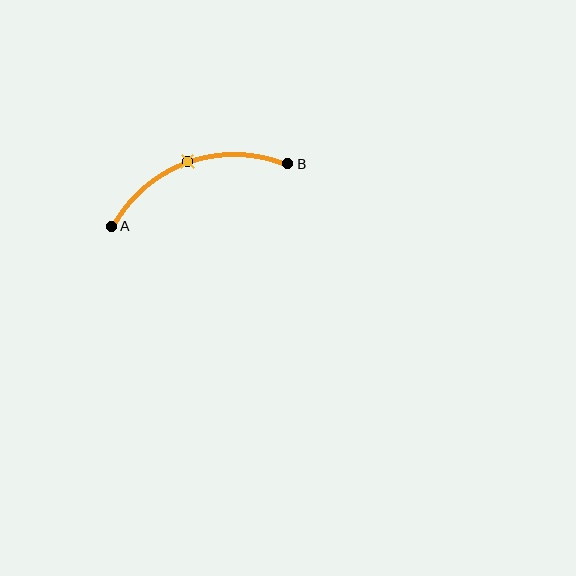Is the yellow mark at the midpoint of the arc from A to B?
Yes. The yellow mark lies on the arc at equal arc-length from both A and B — it is the arc midpoint.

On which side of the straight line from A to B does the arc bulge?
The arc bulges above the straight line connecting A and B.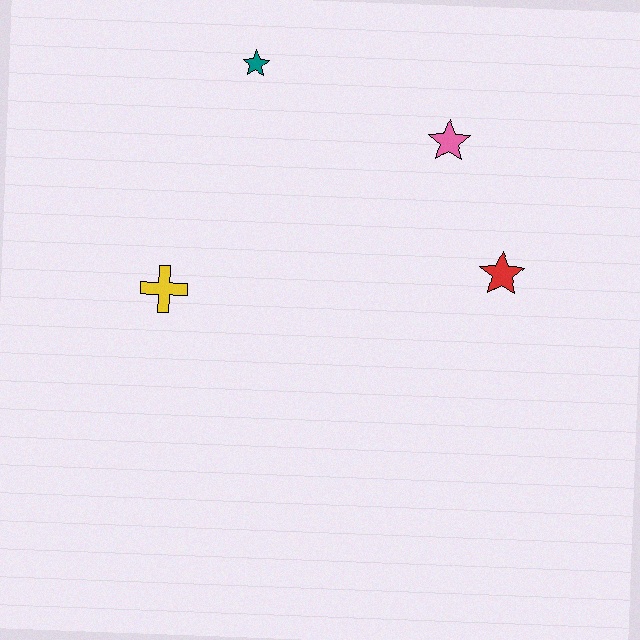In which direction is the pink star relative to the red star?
The pink star is above the red star.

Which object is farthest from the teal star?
The red star is farthest from the teal star.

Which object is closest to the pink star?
The red star is closest to the pink star.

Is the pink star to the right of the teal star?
Yes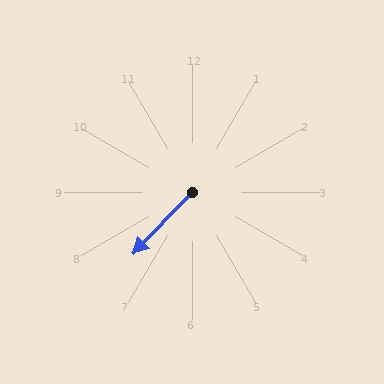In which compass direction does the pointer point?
Southwest.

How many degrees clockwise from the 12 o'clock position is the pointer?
Approximately 224 degrees.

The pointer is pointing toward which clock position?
Roughly 7 o'clock.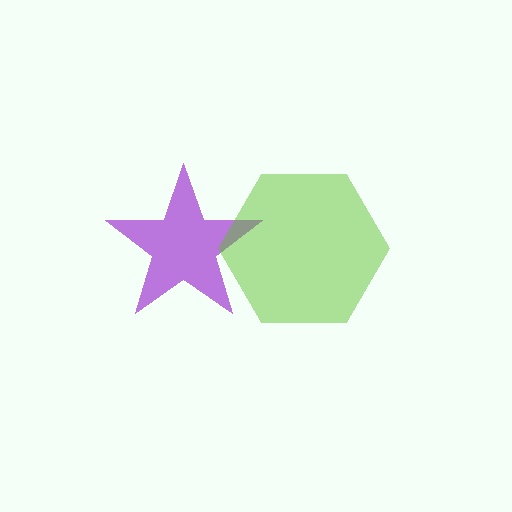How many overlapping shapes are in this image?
There are 2 overlapping shapes in the image.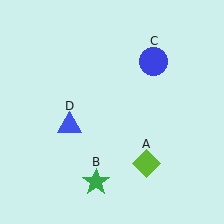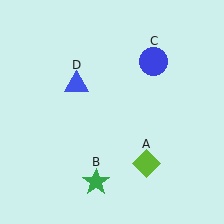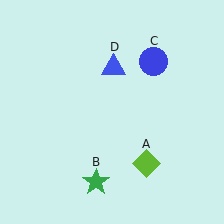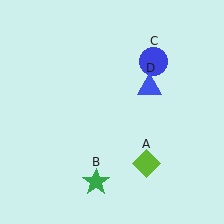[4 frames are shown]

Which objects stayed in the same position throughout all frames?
Lime diamond (object A) and green star (object B) and blue circle (object C) remained stationary.